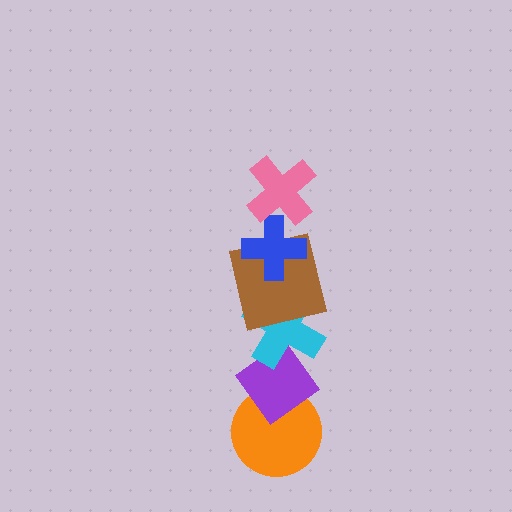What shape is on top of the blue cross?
The pink cross is on top of the blue cross.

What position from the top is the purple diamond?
The purple diamond is 5th from the top.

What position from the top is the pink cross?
The pink cross is 1st from the top.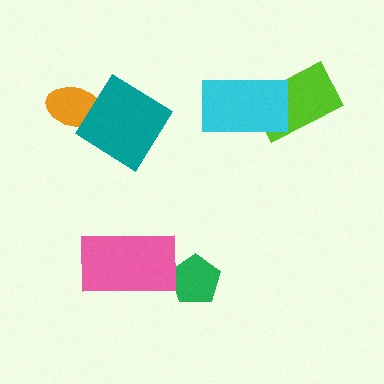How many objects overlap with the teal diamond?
1 object overlaps with the teal diamond.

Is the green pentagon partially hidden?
No, no other shape covers it.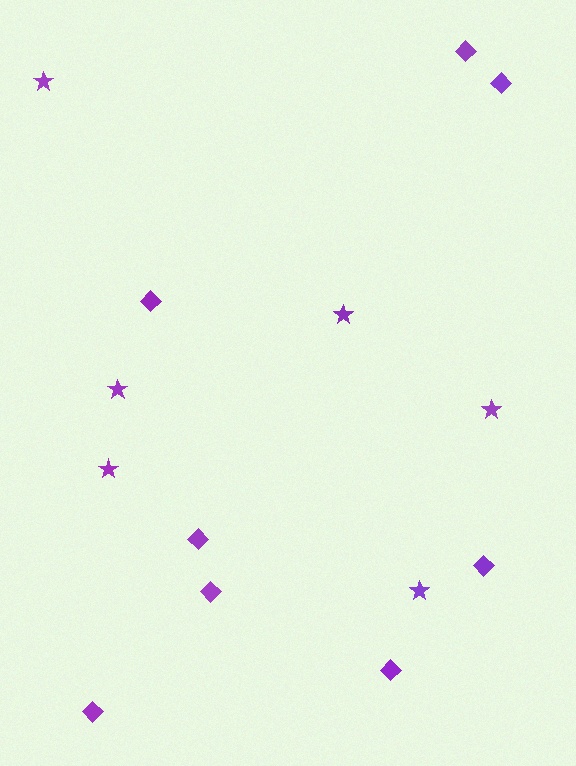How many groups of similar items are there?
There are 2 groups: one group of stars (6) and one group of diamonds (8).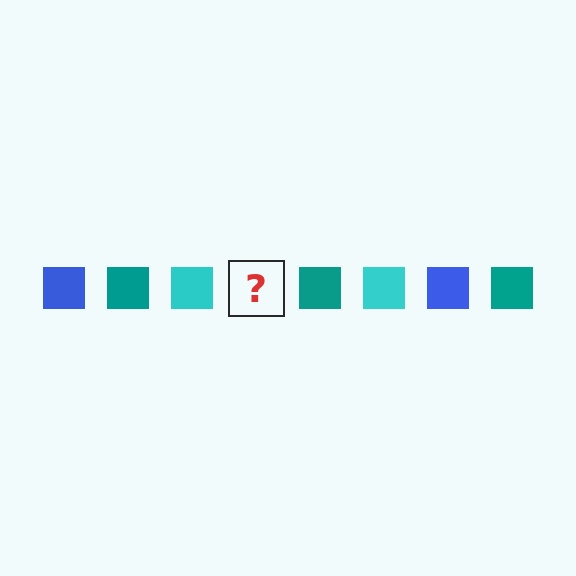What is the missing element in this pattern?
The missing element is a blue square.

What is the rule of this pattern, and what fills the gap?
The rule is that the pattern cycles through blue, teal, cyan squares. The gap should be filled with a blue square.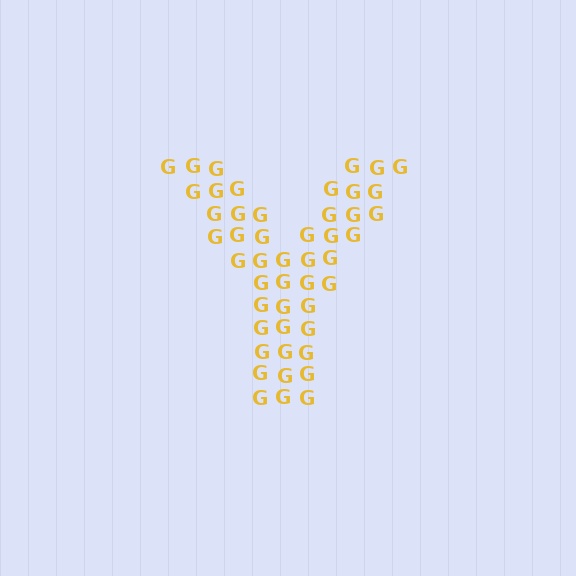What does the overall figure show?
The overall figure shows the letter Y.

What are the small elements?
The small elements are letter G's.